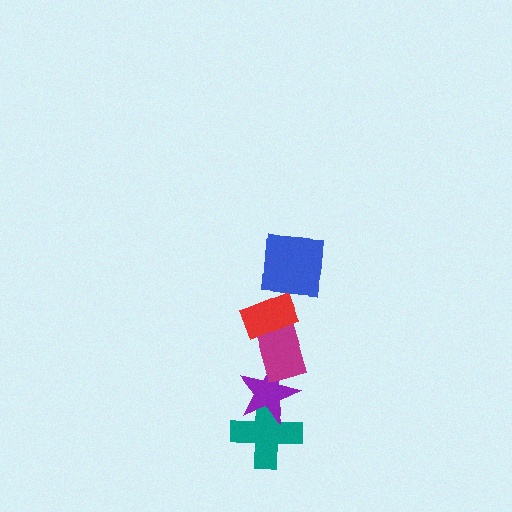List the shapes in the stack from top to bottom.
From top to bottom: the blue square, the red rectangle, the magenta rectangle, the purple star, the teal cross.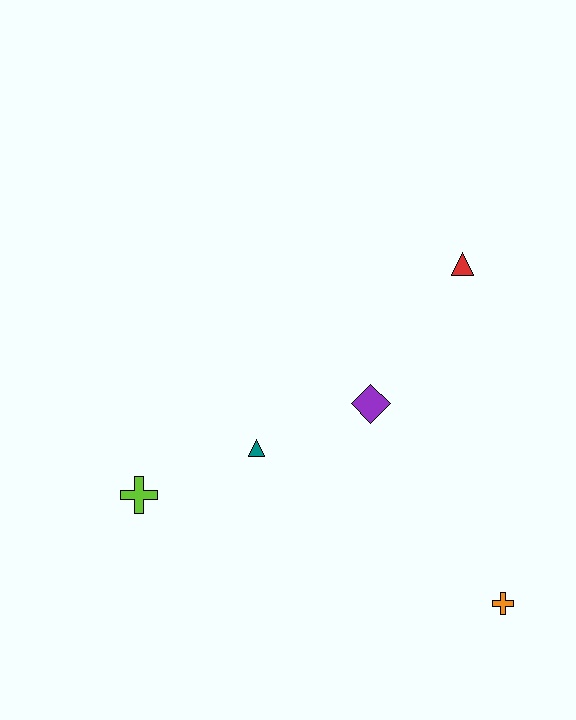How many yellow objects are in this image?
There are no yellow objects.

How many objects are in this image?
There are 5 objects.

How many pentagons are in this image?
There are no pentagons.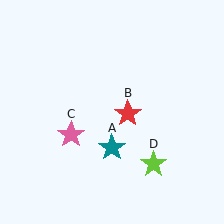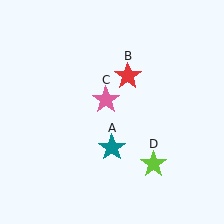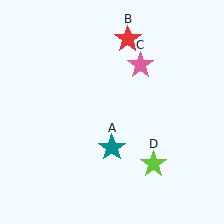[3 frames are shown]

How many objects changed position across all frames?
2 objects changed position: red star (object B), pink star (object C).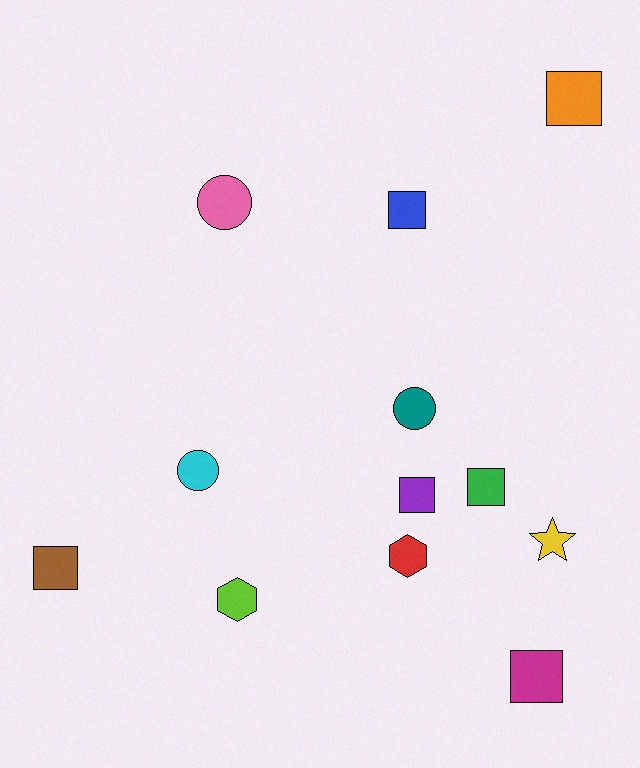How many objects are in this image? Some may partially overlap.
There are 12 objects.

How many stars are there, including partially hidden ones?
There is 1 star.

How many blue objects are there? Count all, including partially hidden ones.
There is 1 blue object.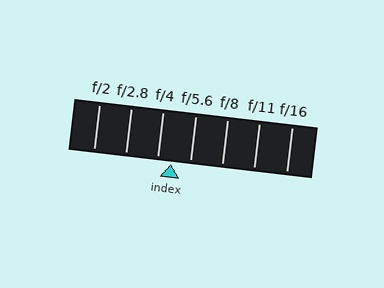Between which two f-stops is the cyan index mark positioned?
The index mark is between f/4 and f/5.6.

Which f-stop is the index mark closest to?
The index mark is closest to f/4.